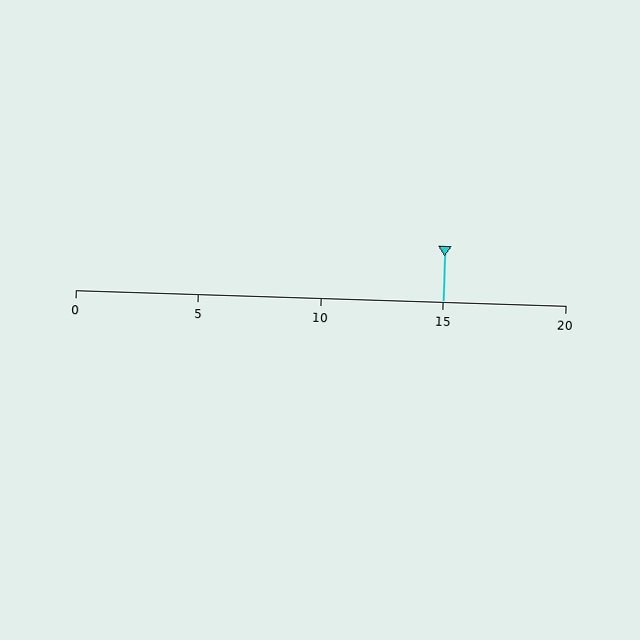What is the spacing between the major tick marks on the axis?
The major ticks are spaced 5 apart.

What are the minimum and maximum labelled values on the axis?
The axis runs from 0 to 20.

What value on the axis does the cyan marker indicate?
The marker indicates approximately 15.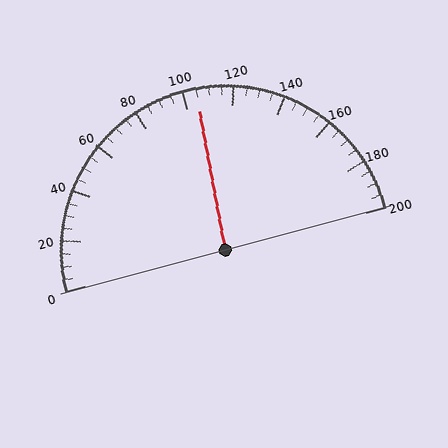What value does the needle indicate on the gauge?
The needle indicates approximately 105.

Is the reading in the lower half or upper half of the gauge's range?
The reading is in the upper half of the range (0 to 200).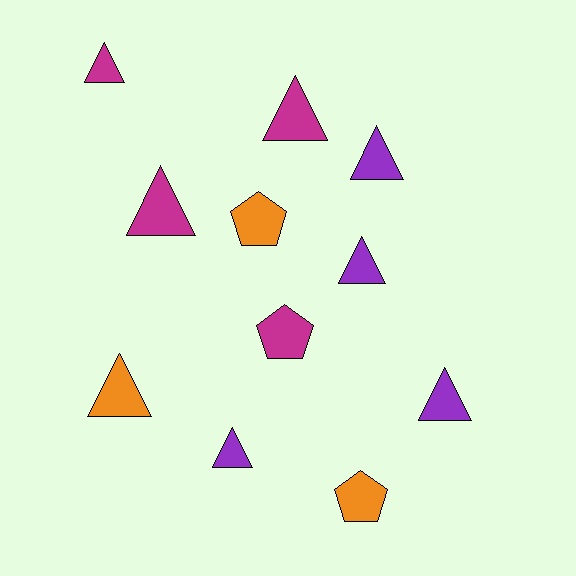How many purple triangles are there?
There are 4 purple triangles.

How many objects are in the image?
There are 11 objects.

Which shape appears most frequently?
Triangle, with 8 objects.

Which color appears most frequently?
Purple, with 4 objects.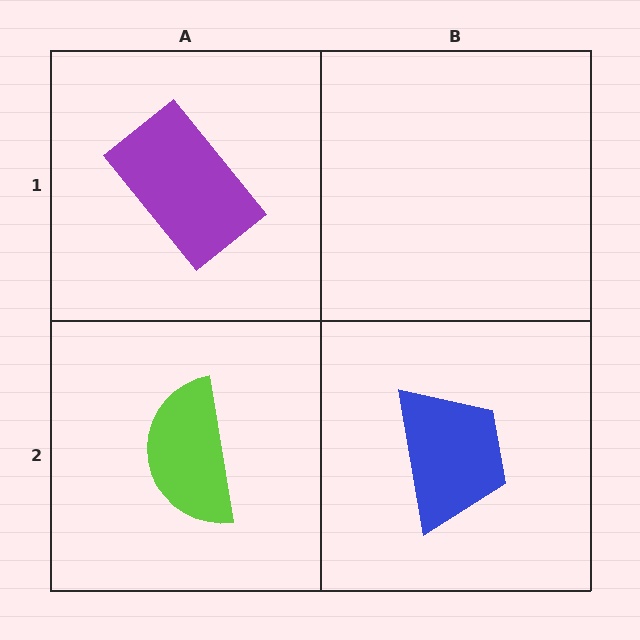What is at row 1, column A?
A purple rectangle.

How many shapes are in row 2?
2 shapes.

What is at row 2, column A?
A lime semicircle.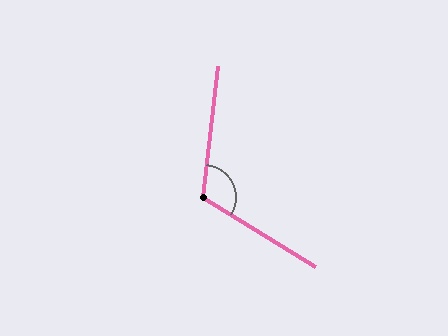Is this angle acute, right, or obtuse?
It is obtuse.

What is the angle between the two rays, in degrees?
Approximately 115 degrees.